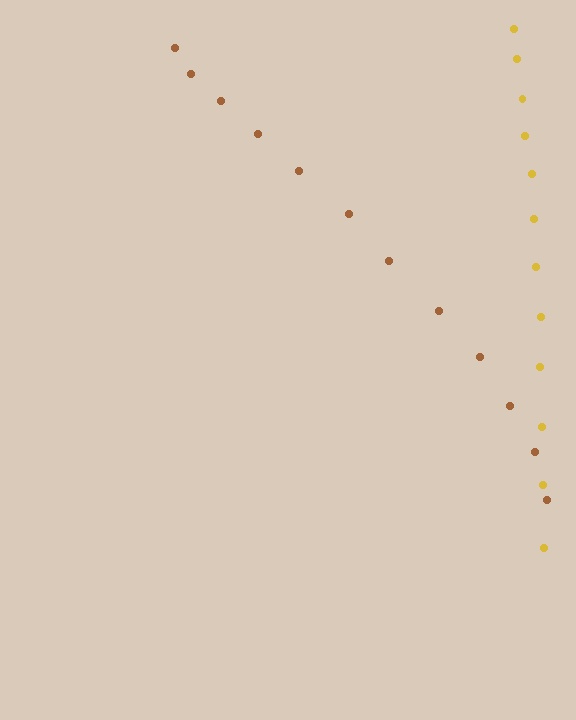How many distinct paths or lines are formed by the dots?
There are 2 distinct paths.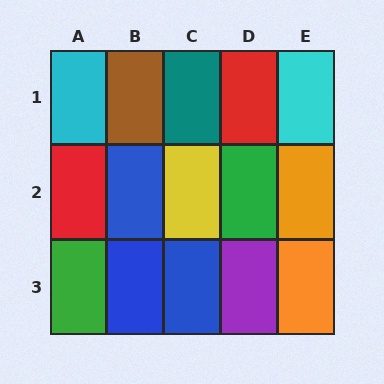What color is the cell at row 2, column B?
Blue.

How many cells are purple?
1 cell is purple.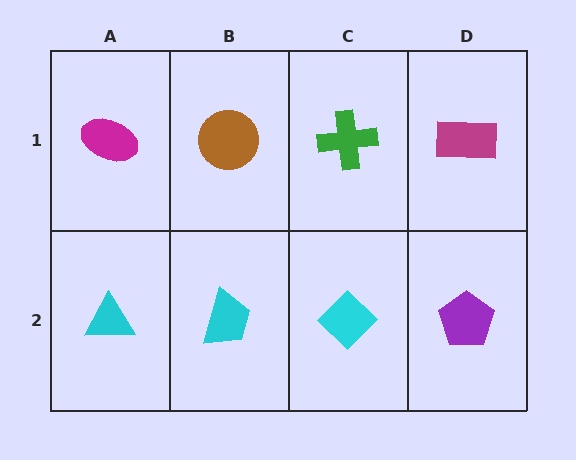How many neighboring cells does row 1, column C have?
3.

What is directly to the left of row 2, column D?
A cyan diamond.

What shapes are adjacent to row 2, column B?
A brown circle (row 1, column B), a cyan triangle (row 2, column A), a cyan diamond (row 2, column C).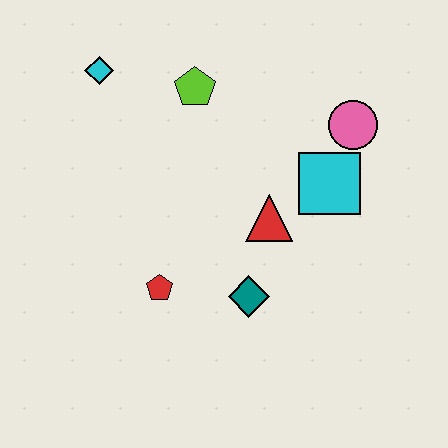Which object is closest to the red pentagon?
The teal diamond is closest to the red pentagon.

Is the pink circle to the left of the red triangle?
No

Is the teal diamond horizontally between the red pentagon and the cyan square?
Yes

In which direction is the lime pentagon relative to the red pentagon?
The lime pentagon is above the red pentagon.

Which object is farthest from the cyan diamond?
The teal diamond is farthest from the cyan diamond.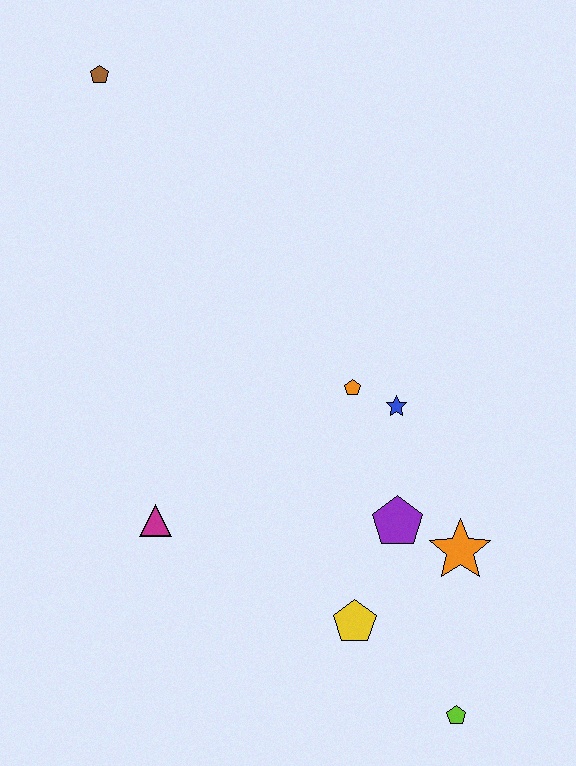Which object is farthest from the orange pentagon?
The brown pentagon is farthest from the orange pentagon.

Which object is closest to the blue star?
The orange pentagon is closest to the blue star.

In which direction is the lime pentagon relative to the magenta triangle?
The lime pentagon is to the right of the magenta triangle.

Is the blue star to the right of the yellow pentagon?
Yes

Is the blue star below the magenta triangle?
No